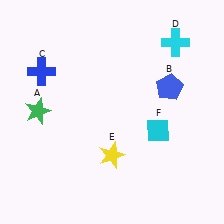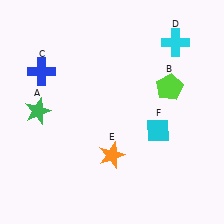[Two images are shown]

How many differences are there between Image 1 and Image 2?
There are 2 differences between the two images.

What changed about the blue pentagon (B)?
In Image 1, B is blue. In Image 2, it changed to lime.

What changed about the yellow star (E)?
In Image 1, E is yellow. In Image 2, it changed to orange.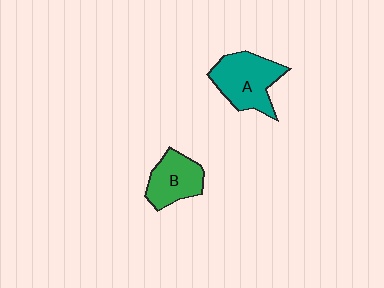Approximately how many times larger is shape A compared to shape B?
Approximately 1.3 times.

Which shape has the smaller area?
Shape B (green).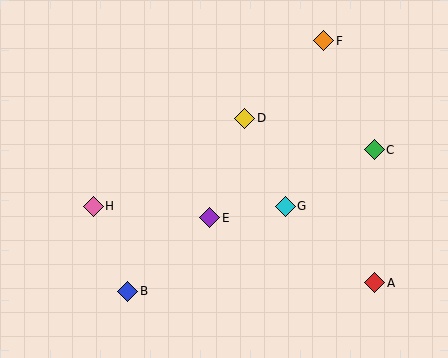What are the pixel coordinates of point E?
Point E is at (210, 218).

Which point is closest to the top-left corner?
Point H is closest to the top-left corner.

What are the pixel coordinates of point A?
Point A is at (375, 283).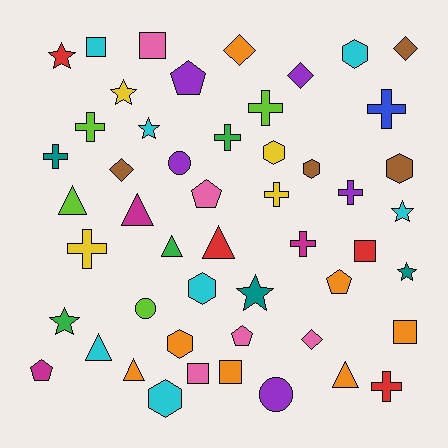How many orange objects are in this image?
There are 7 orange objects.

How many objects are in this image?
There are 50 objects.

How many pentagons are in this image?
There are 5 pentagons.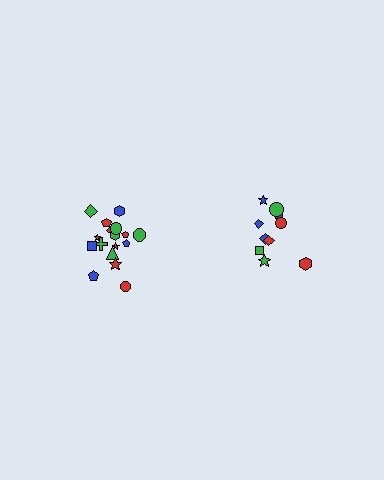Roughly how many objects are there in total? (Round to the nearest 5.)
Roughly 30 objects in total.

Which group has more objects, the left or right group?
The left group.